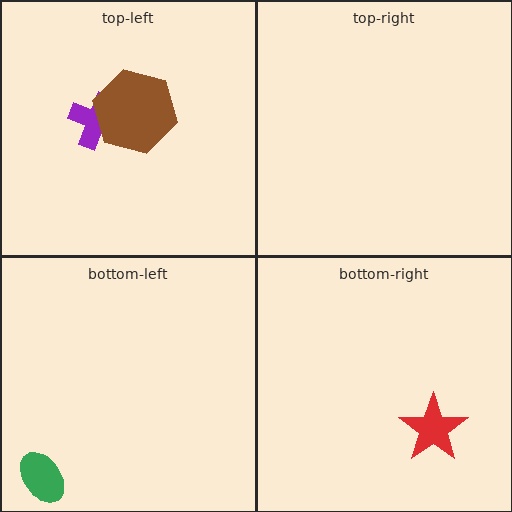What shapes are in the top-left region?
The purple cross, the brown hexagon.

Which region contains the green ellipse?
The bottom-left region.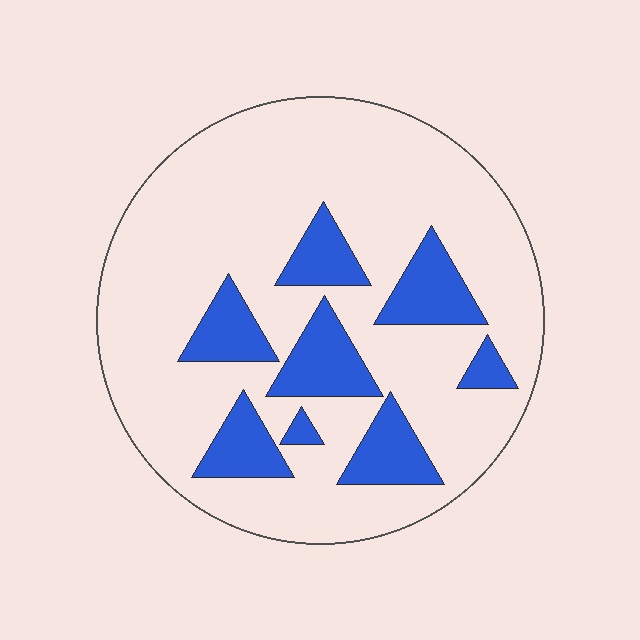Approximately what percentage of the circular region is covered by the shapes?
Approximately 20%.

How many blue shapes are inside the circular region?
8.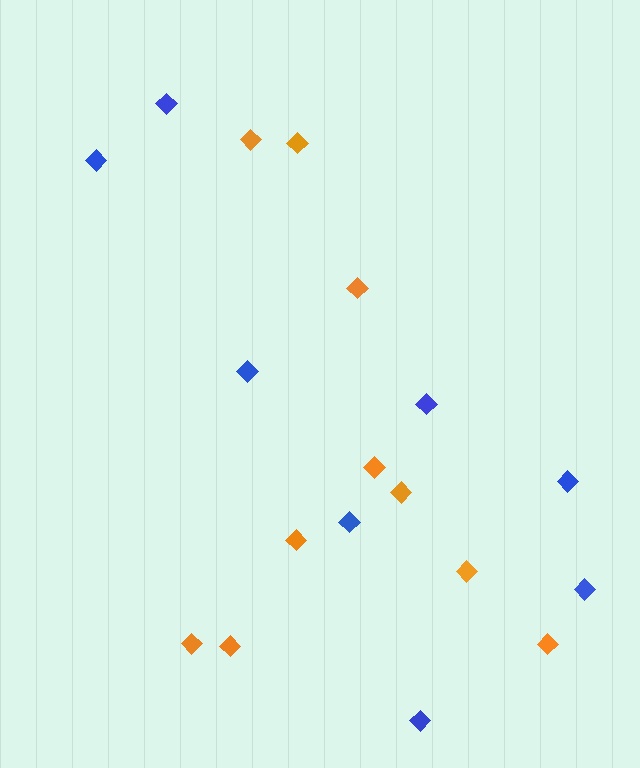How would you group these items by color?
There are 2 groups: one group of orange diamonds (10) and one group of blue diamonds (8).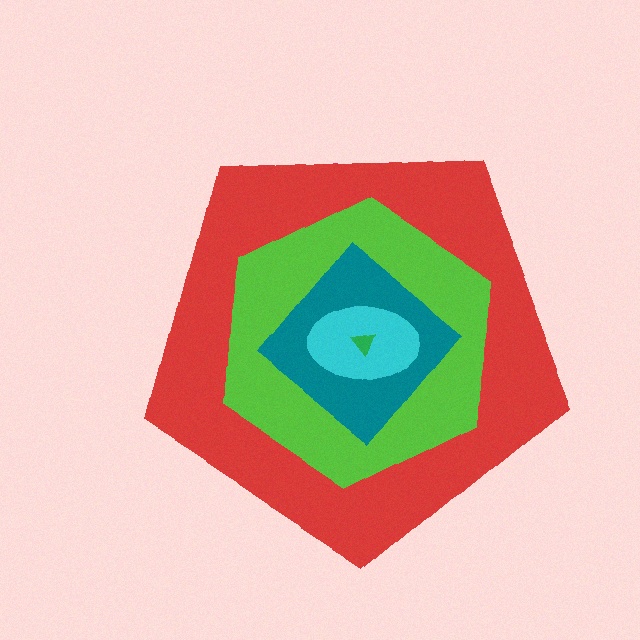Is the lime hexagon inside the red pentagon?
Yes.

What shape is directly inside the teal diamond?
The cyan ellipse.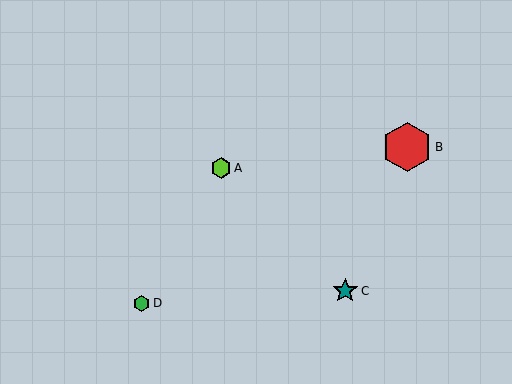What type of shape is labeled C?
Shape C is a teal star.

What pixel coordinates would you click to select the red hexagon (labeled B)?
Click at (407, 147) to select the red hexagon B.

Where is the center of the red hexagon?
The center of the red hexagon is at (407, 147).